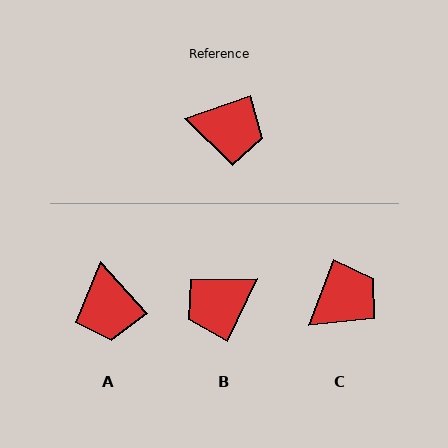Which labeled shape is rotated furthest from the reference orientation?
B, about 135 degrees away.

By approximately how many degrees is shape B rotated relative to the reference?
Approximately 135 degrees clockwise.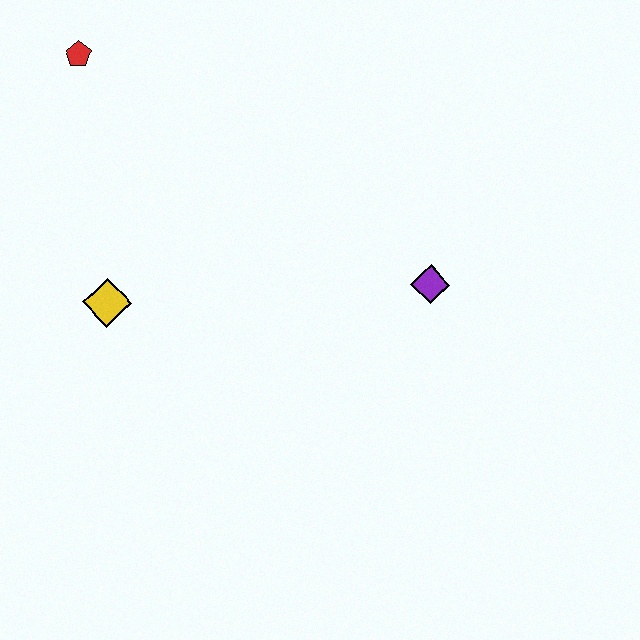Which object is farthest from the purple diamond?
The red pentagon is farthest from the purple diamond.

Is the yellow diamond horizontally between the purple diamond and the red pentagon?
Yes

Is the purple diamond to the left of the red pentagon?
No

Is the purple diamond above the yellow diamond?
Yes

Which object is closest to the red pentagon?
The yellow diamond is closest to the red pentagon.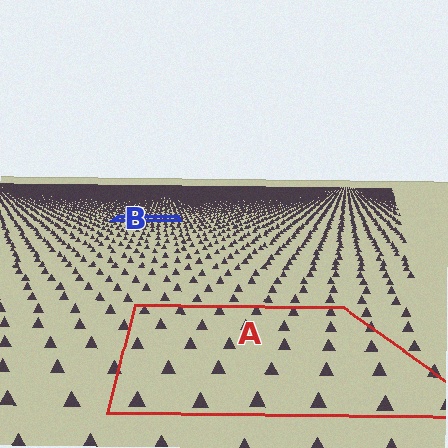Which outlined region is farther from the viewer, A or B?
Region B is farther from the viewer — the texture elements inside it appear smaller and more densely packed.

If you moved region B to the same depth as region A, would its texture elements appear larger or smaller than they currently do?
They would appear larger. At a closer depth, the same texture elements are projected at a bigger on-screen size.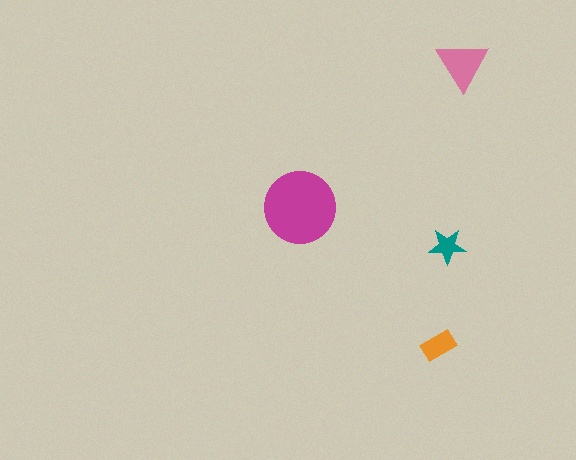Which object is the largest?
The magenta circle.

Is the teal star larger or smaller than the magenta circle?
Smaller.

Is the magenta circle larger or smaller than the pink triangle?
Larger.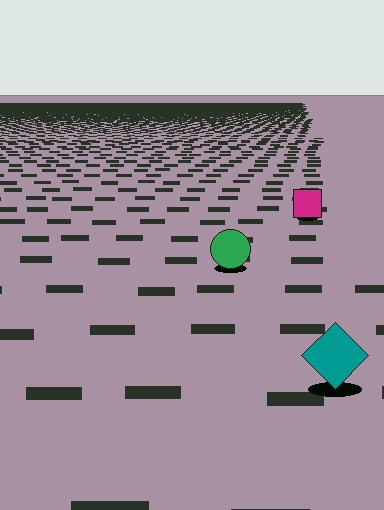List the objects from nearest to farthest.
From nearest to farthest: the teal diamond, the green circle, the magenta square.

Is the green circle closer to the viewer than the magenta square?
Yes. The green circle is closer — you can tell from the texture gradient: the ground texture is coarser near it.